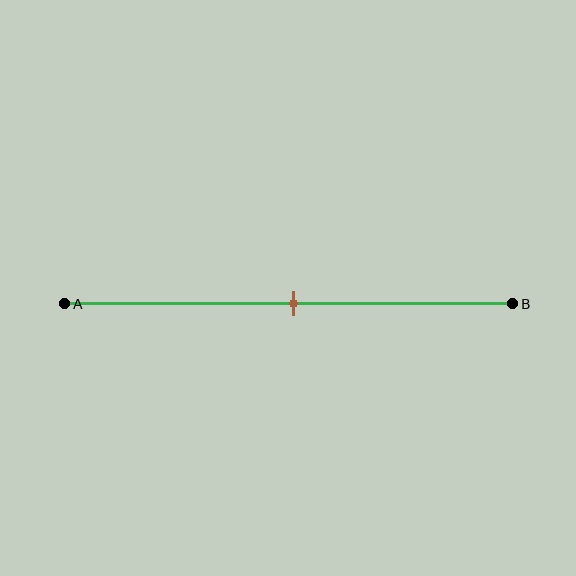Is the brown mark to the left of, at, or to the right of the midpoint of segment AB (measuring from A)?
The brown mark is approximately at the midpoint of segment AB.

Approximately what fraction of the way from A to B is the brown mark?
The brown mark is approximately 50% of the way from A to B.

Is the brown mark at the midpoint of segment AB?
Yes, the mark is approximately at the midpoint.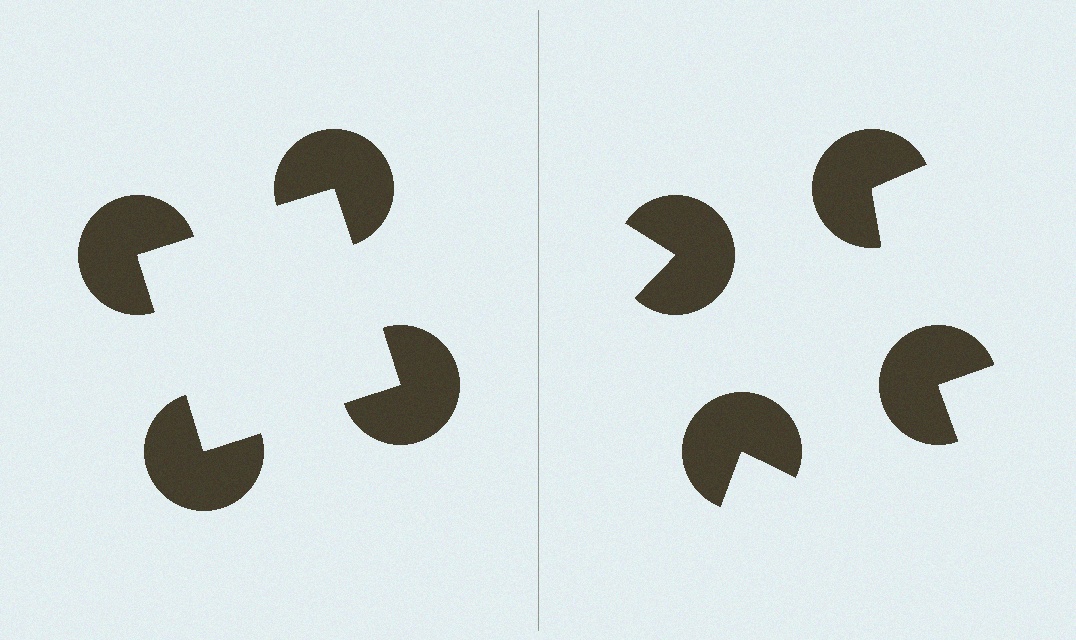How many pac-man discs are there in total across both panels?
8 — 4 on each side.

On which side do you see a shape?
An illusory square appears on the left side. On the right side the wedge cuts are rotated, so no coherent shape forms.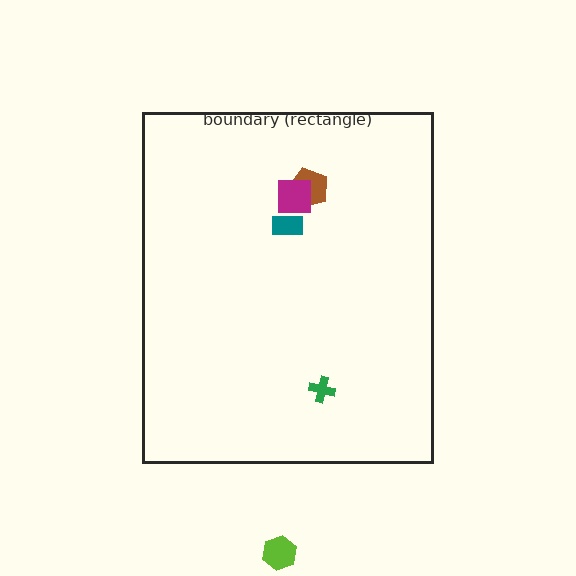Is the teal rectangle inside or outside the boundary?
Inside.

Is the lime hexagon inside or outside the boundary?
Outside.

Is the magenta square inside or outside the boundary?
Inside.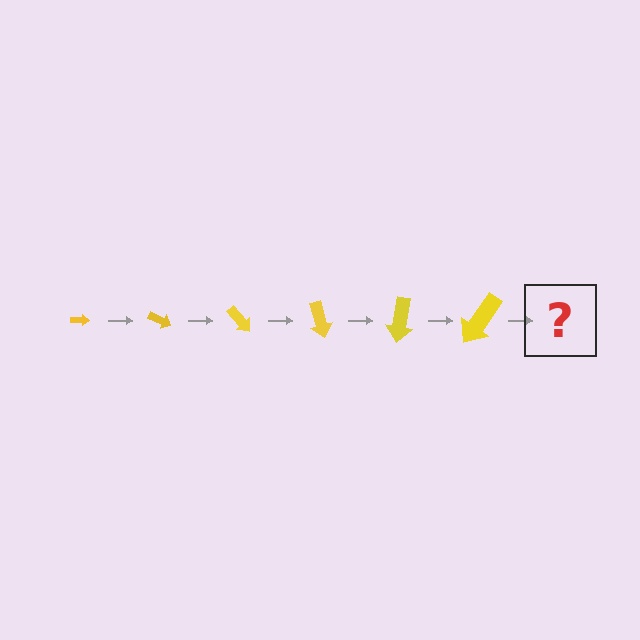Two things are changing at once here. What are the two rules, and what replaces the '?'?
The two rules are that the arrow grows larger each step and it rotates 25 degrees each step. The '?' should be an arrow, larger than the previous one and rotated 150 degrees from the start.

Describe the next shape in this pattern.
It should be an arrow, larger than the previous one and rotated 150 degrees from the start.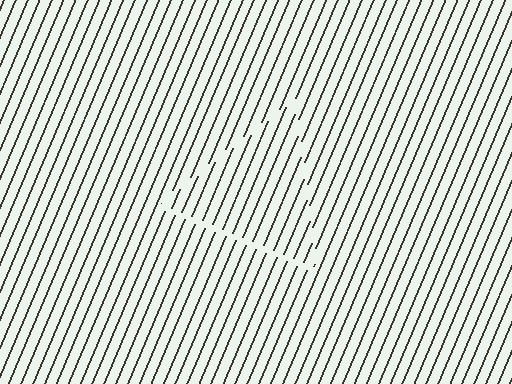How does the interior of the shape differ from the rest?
The interior of the shape contains the same grating, shifted by half a period — the contour is defined by the phase discontinuity where line-ends from the inner and outer gratings abut.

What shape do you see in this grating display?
An illusory triangle. The interior of the shape contains the same grating, shifted by half a period — the contour is defined by the phase discontinuity where line-ends from the inner and outer gratings abut.